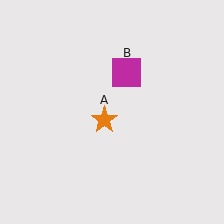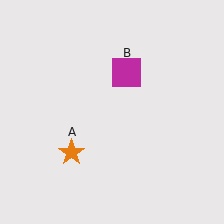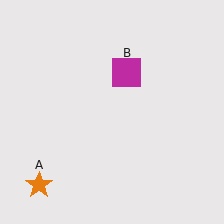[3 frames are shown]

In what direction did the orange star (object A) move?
The orange star (object A) moved down and to the left.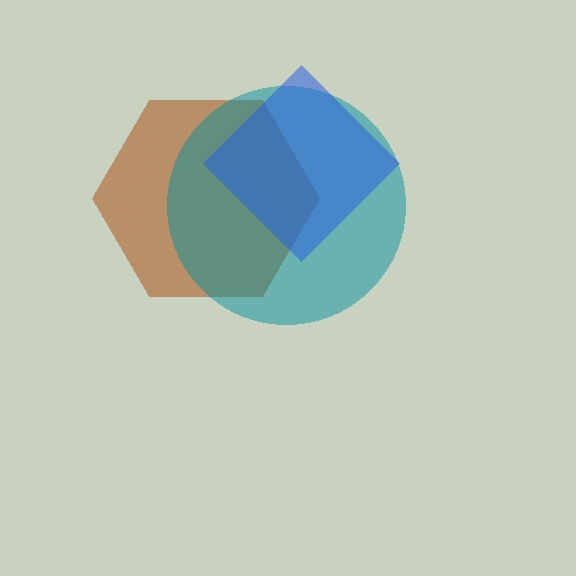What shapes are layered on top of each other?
The layered shapes are: a brown hexagon, a teal circle, a blue diamond.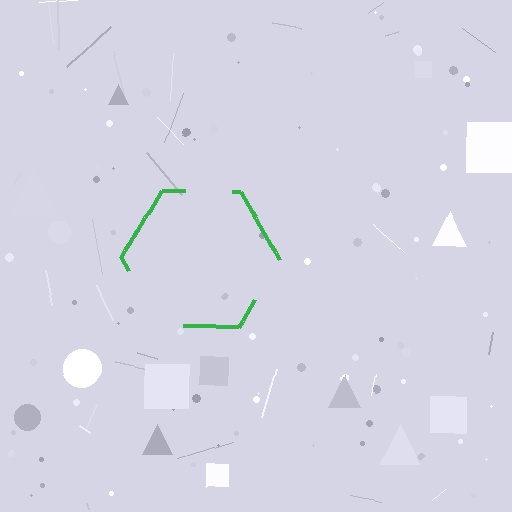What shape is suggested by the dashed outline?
The dashed outline suggests a hexagon.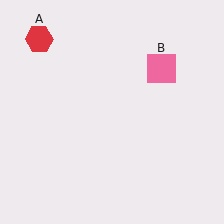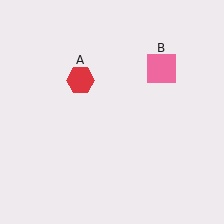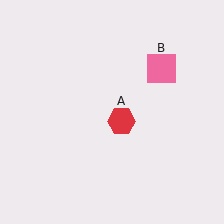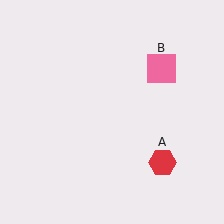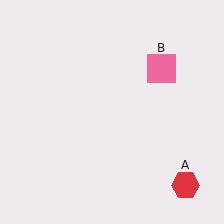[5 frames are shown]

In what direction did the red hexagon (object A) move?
The red hexagon (object A) moved down and to the right.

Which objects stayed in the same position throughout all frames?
Pink square (object B) remained stationary.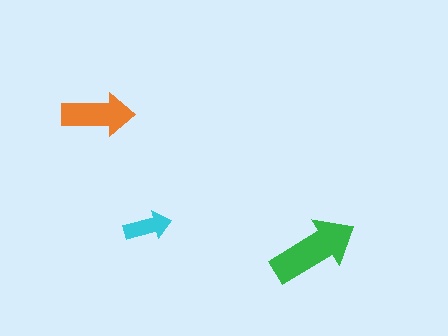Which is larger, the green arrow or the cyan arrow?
The green one.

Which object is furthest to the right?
The green arrow is rightmost.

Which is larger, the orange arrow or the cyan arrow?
The orange one.